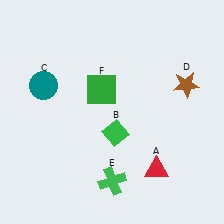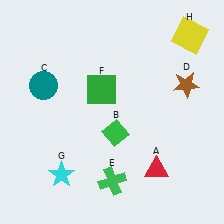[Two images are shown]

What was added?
A cyan star (G), a yellow square (H) were added in Image 2.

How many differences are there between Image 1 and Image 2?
There are 2 differences between the two images.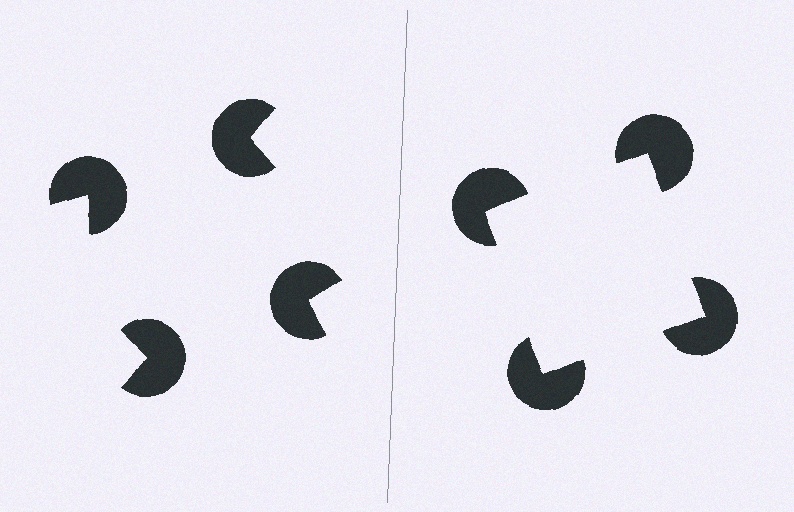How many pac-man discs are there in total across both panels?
8 — 4 on each side.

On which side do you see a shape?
An illusory square appears on the right side. On the left side the wedge cuts are rotated, so no coherent shape forms.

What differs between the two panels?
The pac-man discs are positioned identically on both sides; only the wedge orientations differ. On the right they align to a square; on the left they are misaligned.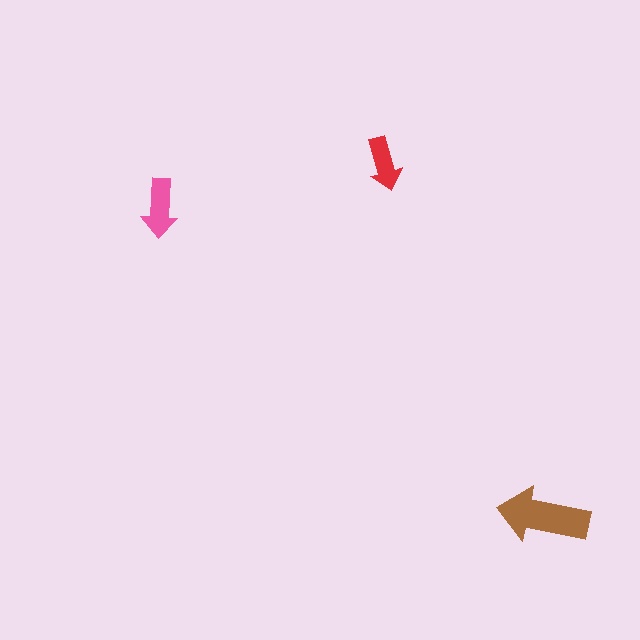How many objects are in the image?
There are 3 objects in the image.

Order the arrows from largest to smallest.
the brown one, the pink one, the red one.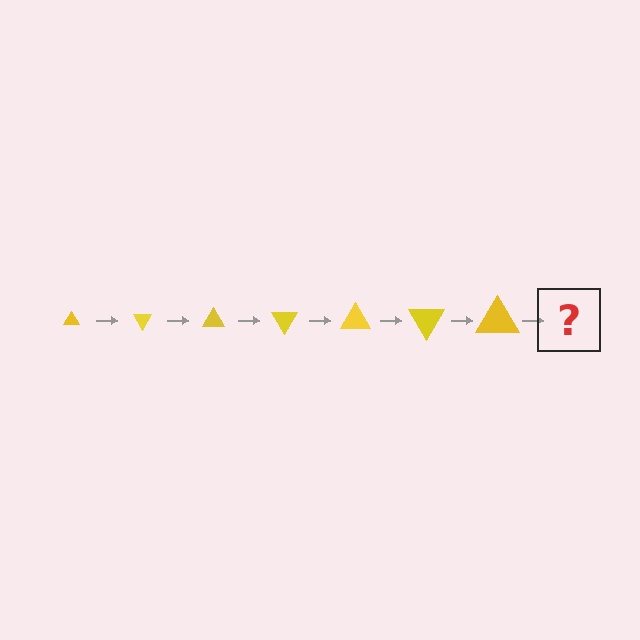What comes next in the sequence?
The next element should be a triangle, larger than the previous one and rotated 420 degrees from the start.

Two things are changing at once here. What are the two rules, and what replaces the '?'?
The two rules are that the triangle grows larger each step and it rotates 60 degrees each step. The '?' should be a triangle, larger than the previous one and rotated 420 degrees from the start.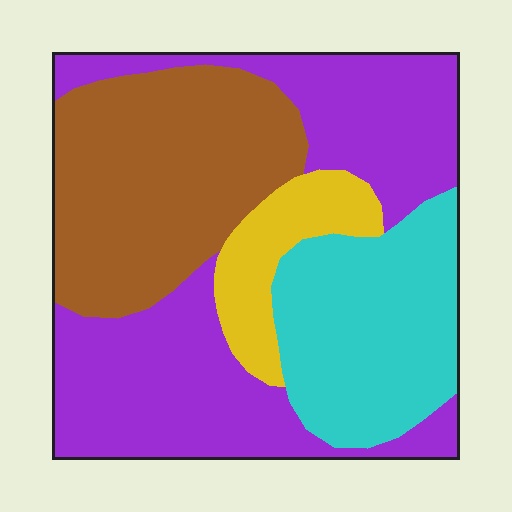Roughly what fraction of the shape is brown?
Brown takes up about one quarter (1/4) of the shape.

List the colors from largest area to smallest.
From largest to smallest: purple, brown, cyan, yellow.